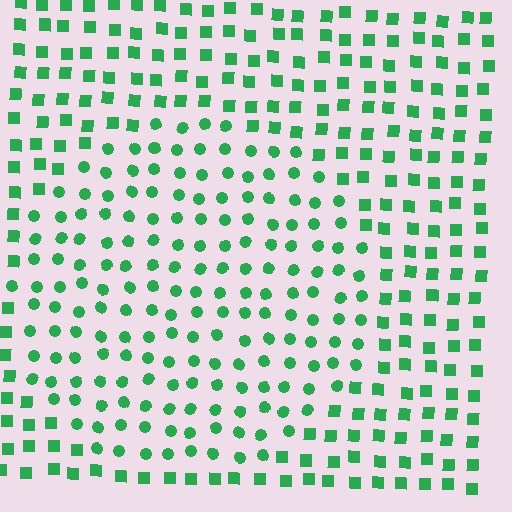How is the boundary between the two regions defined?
The boundary is defined by a change in element shape: circles inside vs. squares outside. All elements share the same color and spacing.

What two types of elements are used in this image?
The image uses circles inside the circle region and squares outside it.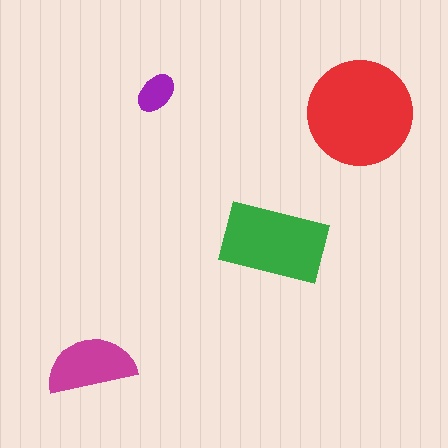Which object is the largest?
The red circle.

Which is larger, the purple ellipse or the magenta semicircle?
The magenta semicircle.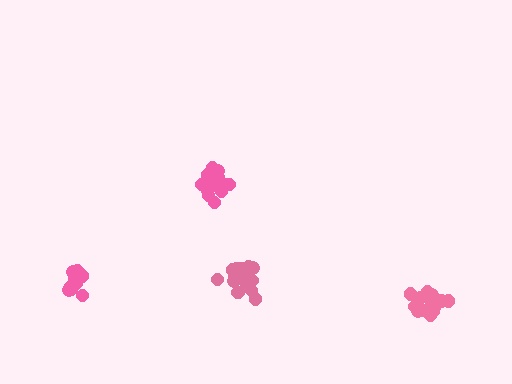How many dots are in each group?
Group 1: 17 dots, Group 2: 16 dots, Group 3: 18 dots, Group 4: 13 dots (64 total).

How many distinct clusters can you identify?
There are 4 distinct clusters.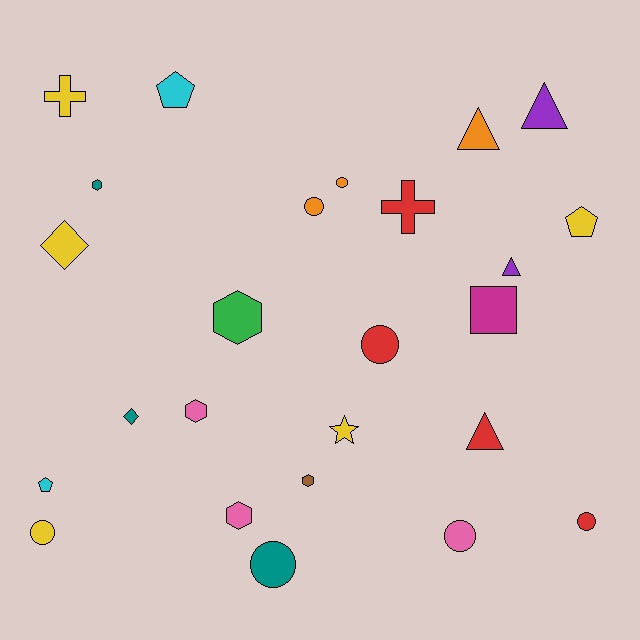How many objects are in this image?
There are 25 objects.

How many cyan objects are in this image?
There are 2 cyan objects.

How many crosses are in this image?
There are 2 crosses.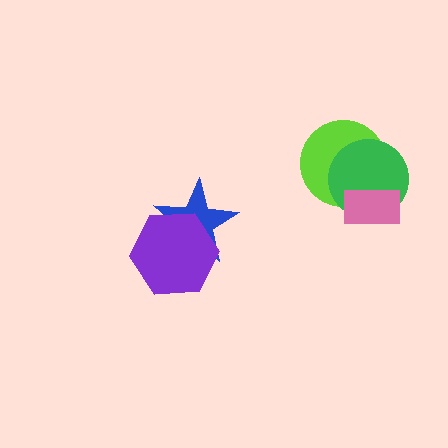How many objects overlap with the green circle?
2 objects overlap with the green circle.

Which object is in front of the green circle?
The pink rectangle is in front of the green circle.